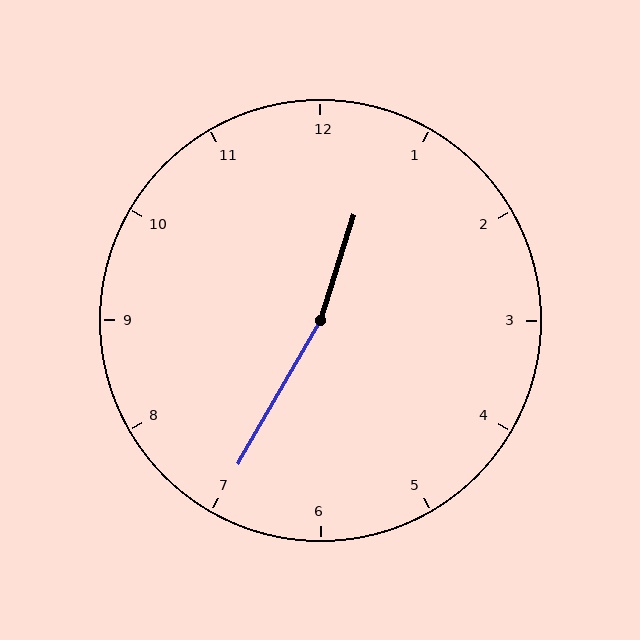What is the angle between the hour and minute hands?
Approximately 168 degrees.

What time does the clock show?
12:35.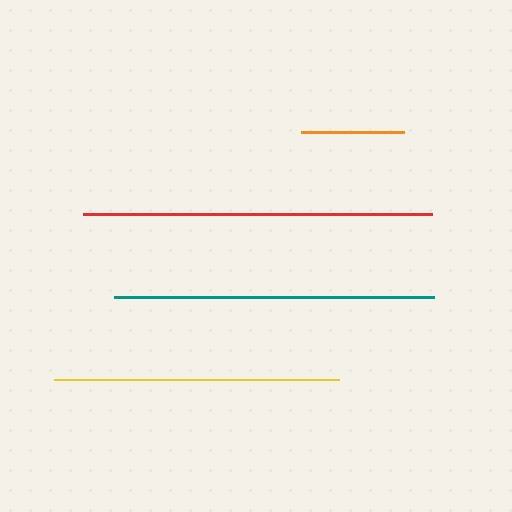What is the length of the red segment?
The red segment is approximately 349 pixels long.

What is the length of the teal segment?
The teal segment is approximately 320 pixels long.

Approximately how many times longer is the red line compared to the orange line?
The red line is approximately 3.4 times the length of the orange line.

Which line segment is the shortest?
The orange line is the shortest at approximately 103 pixels.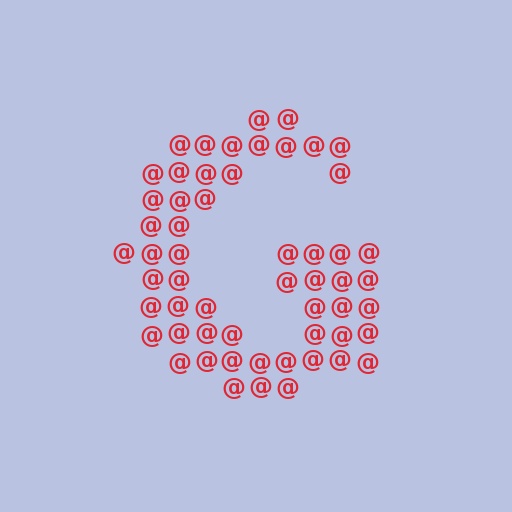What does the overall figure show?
The overall figure shows the letter G.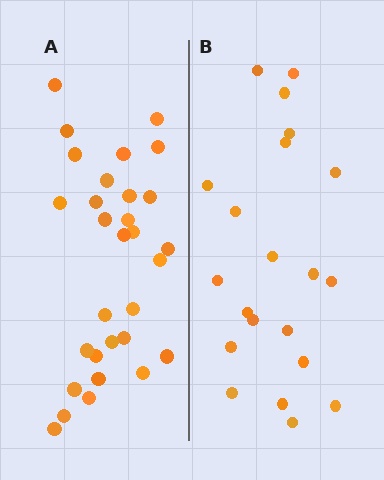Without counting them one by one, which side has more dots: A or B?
Region A (the left region) has more dots.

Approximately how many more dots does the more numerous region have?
Region A has roughly 8 or so more dots than region B.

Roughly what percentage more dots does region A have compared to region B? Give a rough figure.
About 45% more.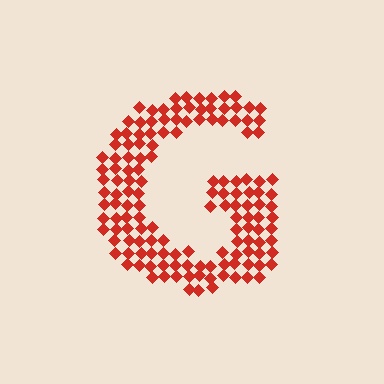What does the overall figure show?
The overall figure shows the letter G.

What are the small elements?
The small elements are diamonds.